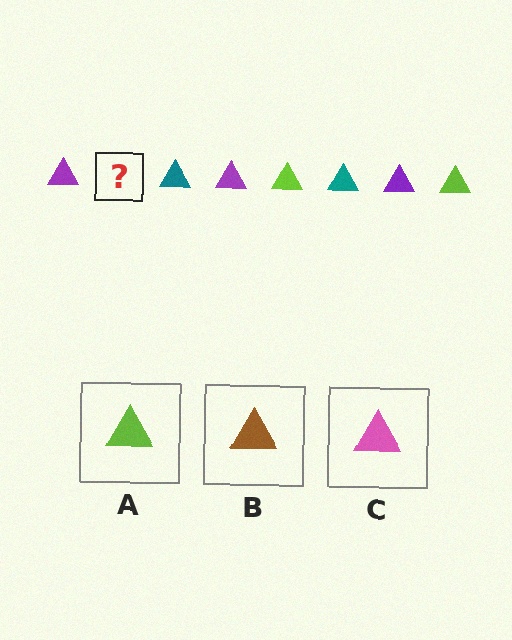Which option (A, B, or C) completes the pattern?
A.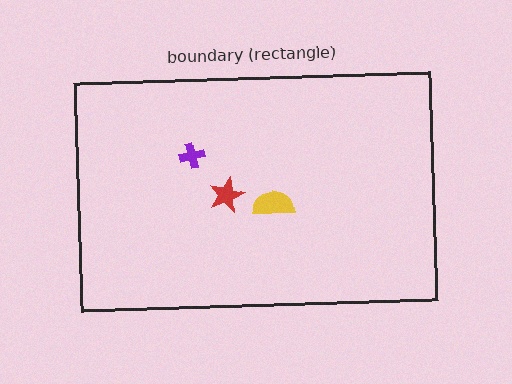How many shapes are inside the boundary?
3 inside, 0 outside.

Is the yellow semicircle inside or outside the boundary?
Inside.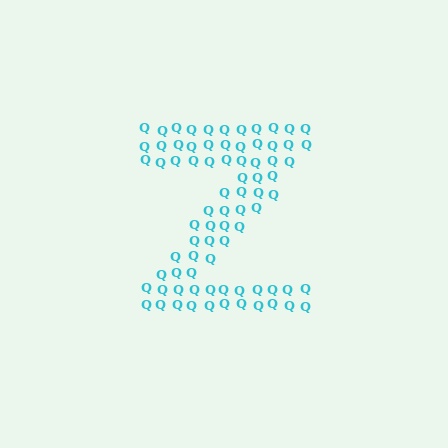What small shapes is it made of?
It is made of small letter Q's.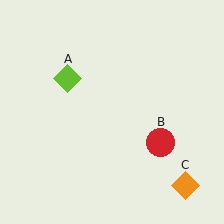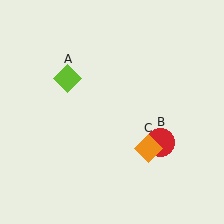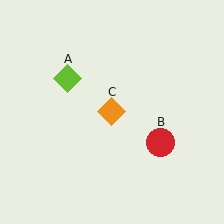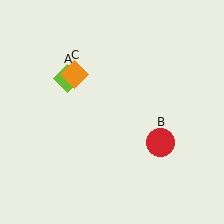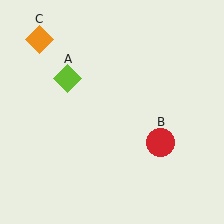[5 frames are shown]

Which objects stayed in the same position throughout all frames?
Lime diamond (object A) and red circle (object B) remained stationary.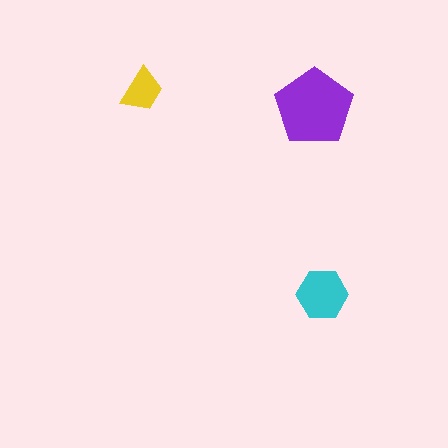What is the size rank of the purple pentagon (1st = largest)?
1st.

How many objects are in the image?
There are 3 objects in the image.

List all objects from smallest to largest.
The yellow trapezoid, the cyan hexagon, the purple pentagon.